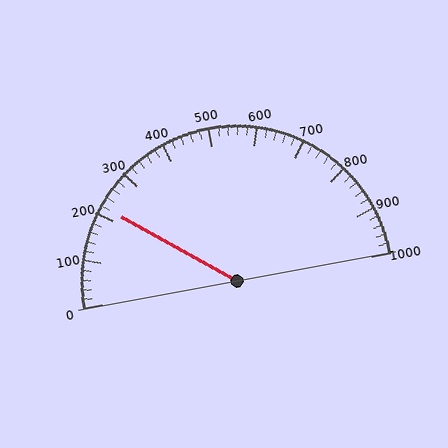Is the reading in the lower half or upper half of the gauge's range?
The reading is in the lower half of the range (0 to 1000).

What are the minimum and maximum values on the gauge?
The gauge ranges from 0 to 1000.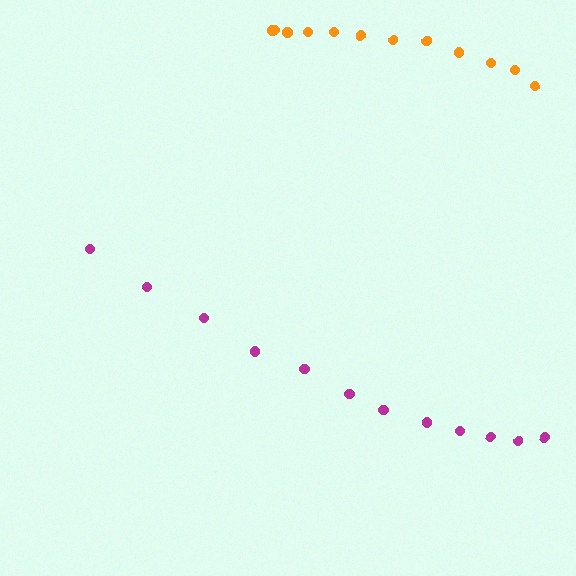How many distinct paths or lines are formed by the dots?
There are 2 distinct paths.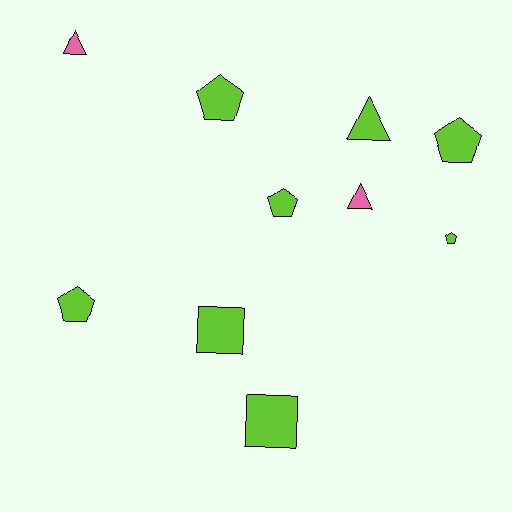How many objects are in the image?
There are 10 objects.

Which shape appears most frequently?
Pentagon, with 5 objects.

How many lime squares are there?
There are 2 lime squares.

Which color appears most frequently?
Lime, with 8 objects.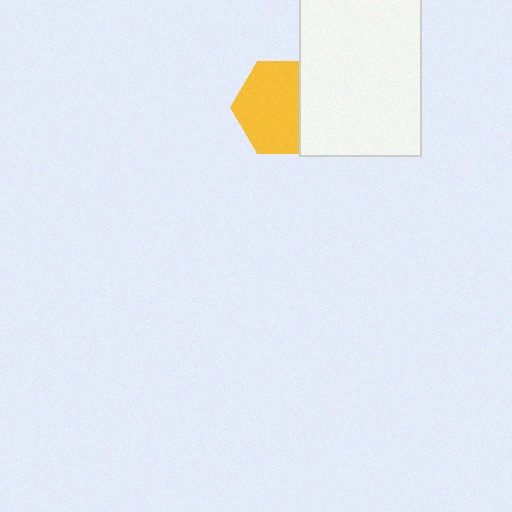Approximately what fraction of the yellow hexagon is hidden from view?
Roughly 30% of the yellow hexagon is hidden behind the white rectangle.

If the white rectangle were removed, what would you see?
You would see the complete yellow hexagon.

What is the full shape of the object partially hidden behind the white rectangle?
The partially hidden object is a yellow hexagon.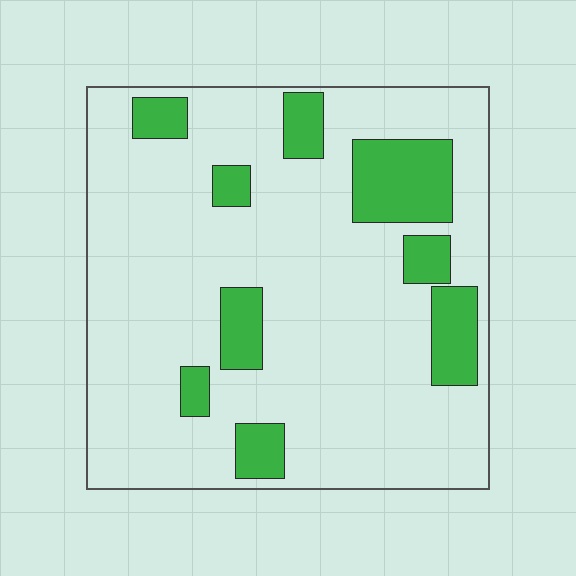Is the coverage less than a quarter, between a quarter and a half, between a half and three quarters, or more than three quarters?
Less than a quarter.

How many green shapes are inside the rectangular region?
9.